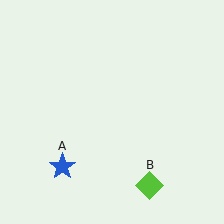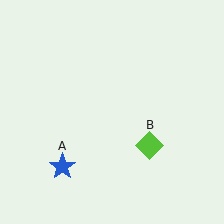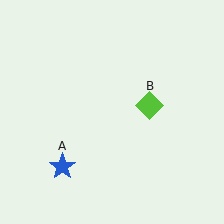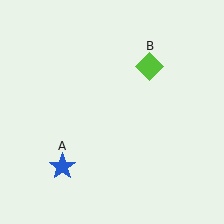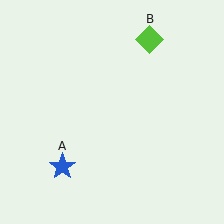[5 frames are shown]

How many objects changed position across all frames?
1 object changed position: lime diamond (object B).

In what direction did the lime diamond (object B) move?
The lime diamond (object B) moved up.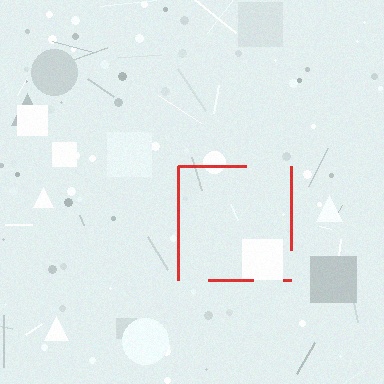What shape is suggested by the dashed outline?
The dashed outline suggests a square.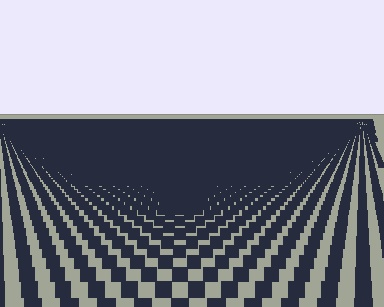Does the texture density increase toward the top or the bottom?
Density increases toward the top.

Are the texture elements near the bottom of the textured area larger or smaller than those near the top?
Larger. Near the bottom, elements are closer to the viewer and appear at a bigger on-screen size.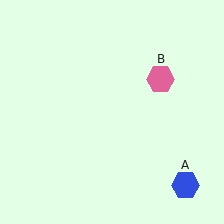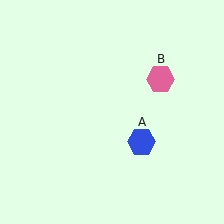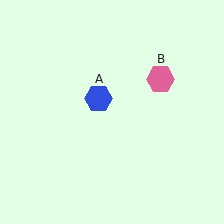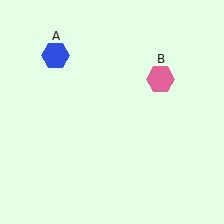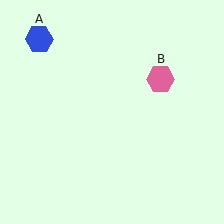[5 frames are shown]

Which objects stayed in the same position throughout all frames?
Pink hexagon (object B) remained stationary.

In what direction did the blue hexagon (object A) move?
The blue hexagon (object A) moved up and to the left.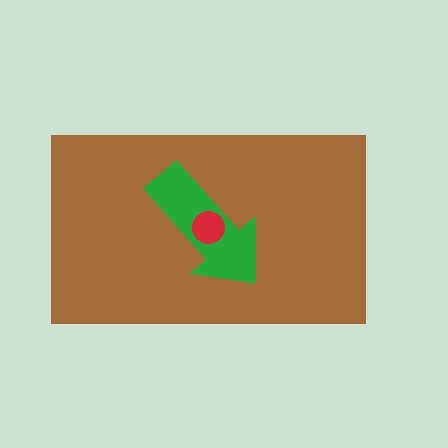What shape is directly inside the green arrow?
The red circle.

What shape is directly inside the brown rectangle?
The green arrow.